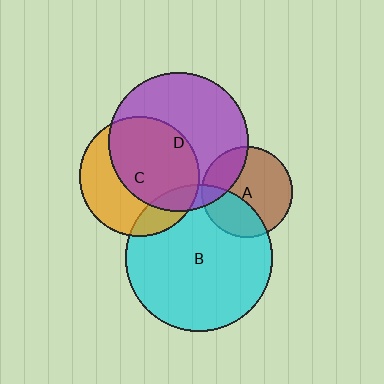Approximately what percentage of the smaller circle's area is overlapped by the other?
Approximately 15%.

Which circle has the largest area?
Circle B (cyan).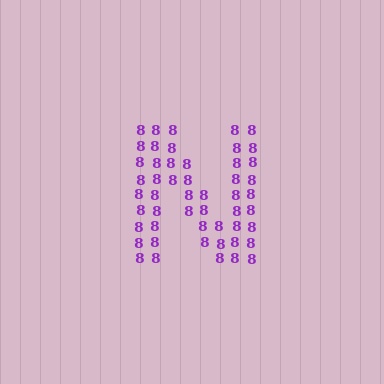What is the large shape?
The large shape is the letter N.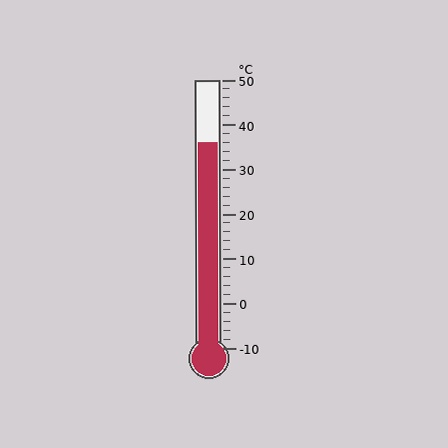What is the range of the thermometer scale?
The thermometer scale ranges from -10°C to 50°C.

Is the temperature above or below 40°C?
The temperature is below 40°C.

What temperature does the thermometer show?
The thermometer shows approximately 36°C.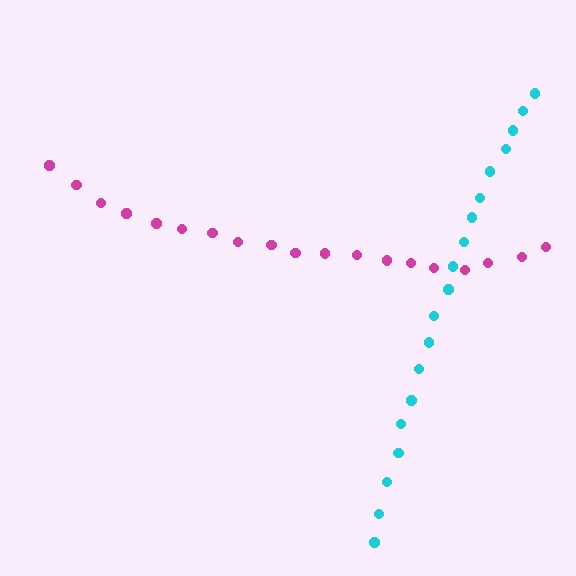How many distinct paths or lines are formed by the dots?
There are 2 distinct paths.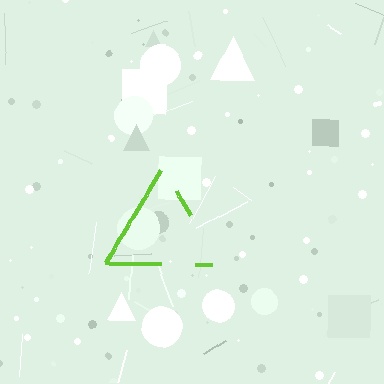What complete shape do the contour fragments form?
The contour fragments form a triangle.